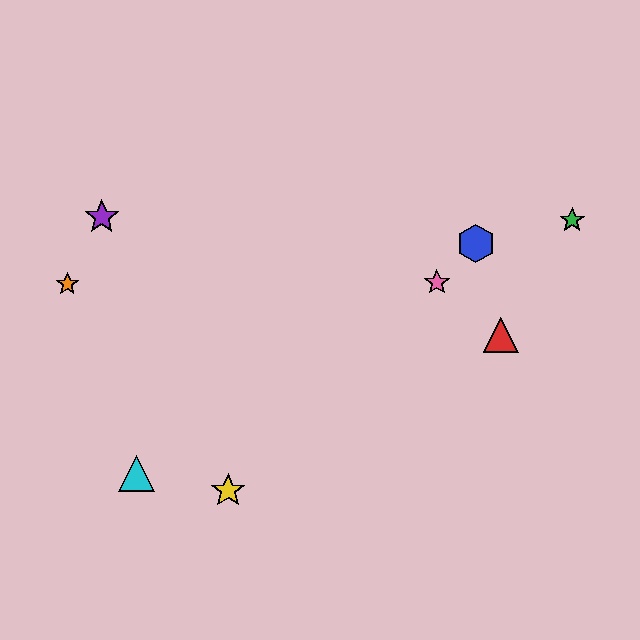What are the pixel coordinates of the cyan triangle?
The cyan triangle is at (137, 474).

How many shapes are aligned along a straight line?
3 shapes (the blue hexagon, the yellow star, the pink star) are aligned along a straight line.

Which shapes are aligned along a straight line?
The blue hexagon, the yellow star, the pink star are aligned along a straight line.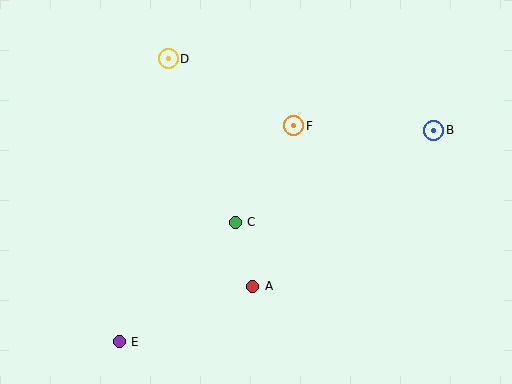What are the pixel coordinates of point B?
Point B is at (434, 130).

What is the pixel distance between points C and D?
The distance between C and D is 177 pixels.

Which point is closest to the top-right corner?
Point B is closest to the top-right corner.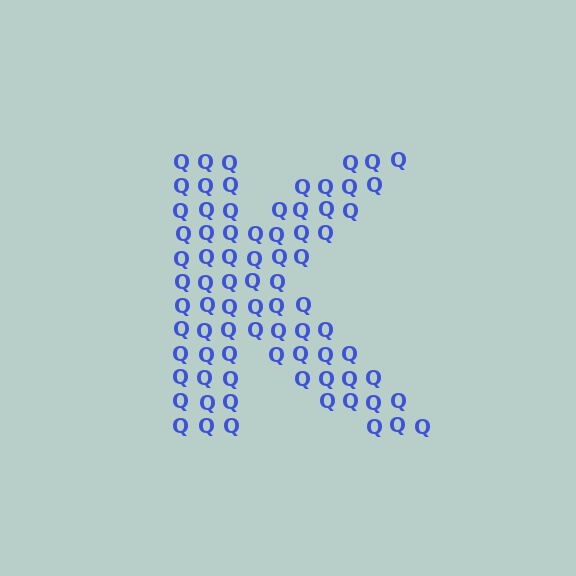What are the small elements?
The small elements are letter Q's.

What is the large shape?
The large shape is the letter K.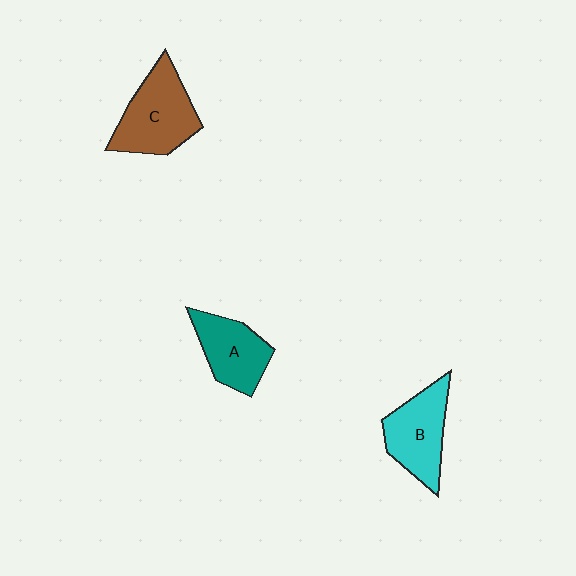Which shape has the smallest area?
Shape A (teal).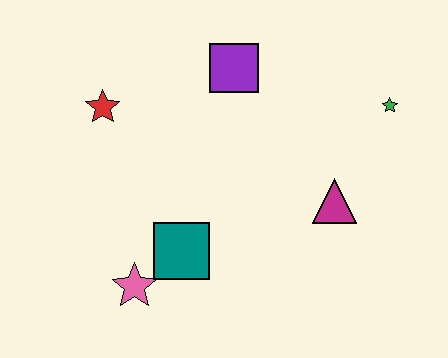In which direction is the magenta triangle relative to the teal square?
The magenta triangle is to the right of the teal square.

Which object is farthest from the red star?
The green star is farthest from the red star.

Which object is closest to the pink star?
The teal square is closest to the pink star.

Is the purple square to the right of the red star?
Yes